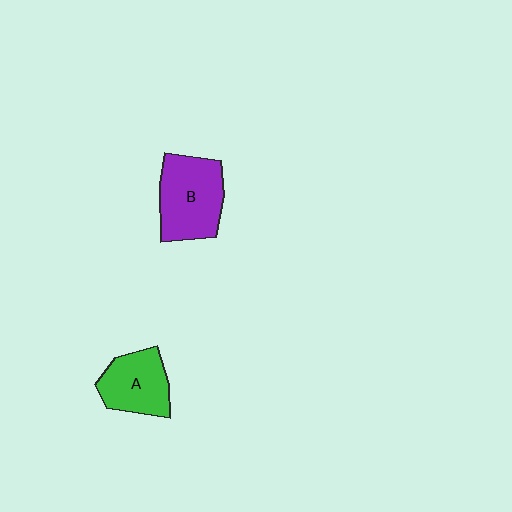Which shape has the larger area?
Shape B (purple).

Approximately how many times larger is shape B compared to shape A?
Approximately 1.3 times.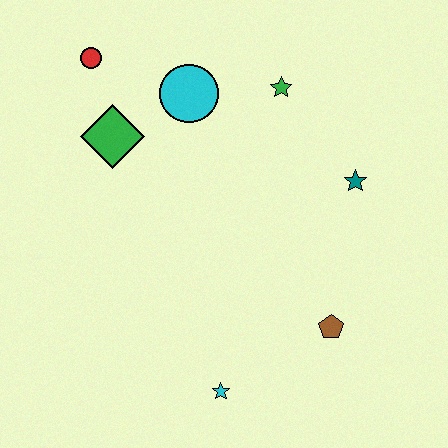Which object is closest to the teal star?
The green star is closest to the teal star.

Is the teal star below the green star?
Yes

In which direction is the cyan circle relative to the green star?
The cyan circle is to the left of the green star.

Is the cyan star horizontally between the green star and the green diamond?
Yes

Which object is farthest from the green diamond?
The brown pentagon is farthest from the green diamond.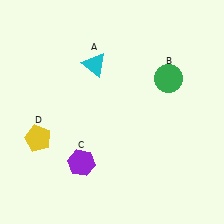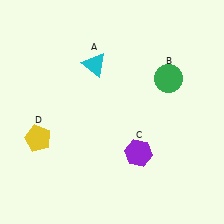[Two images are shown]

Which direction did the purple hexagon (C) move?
The purple hexagon (C) moved right.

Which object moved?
The purple hexagon (C) moved right.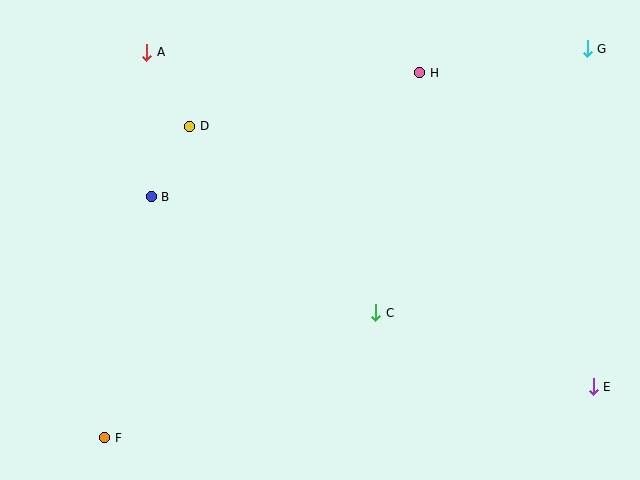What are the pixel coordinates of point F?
Point F is at (105, 438).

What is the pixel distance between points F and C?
The distance between F and C is 298 pixels.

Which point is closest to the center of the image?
Point C at (376, 313) is closest to the center.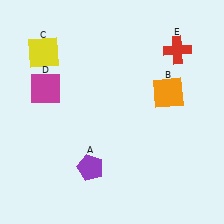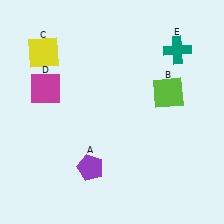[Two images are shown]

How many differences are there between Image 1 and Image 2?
There are 2 differences between the two images.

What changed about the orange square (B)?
In Image 1, B is orange. In Image 2, it changed to lime.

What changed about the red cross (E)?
In Image 1, E is red. In Image 2, it changed to teal.